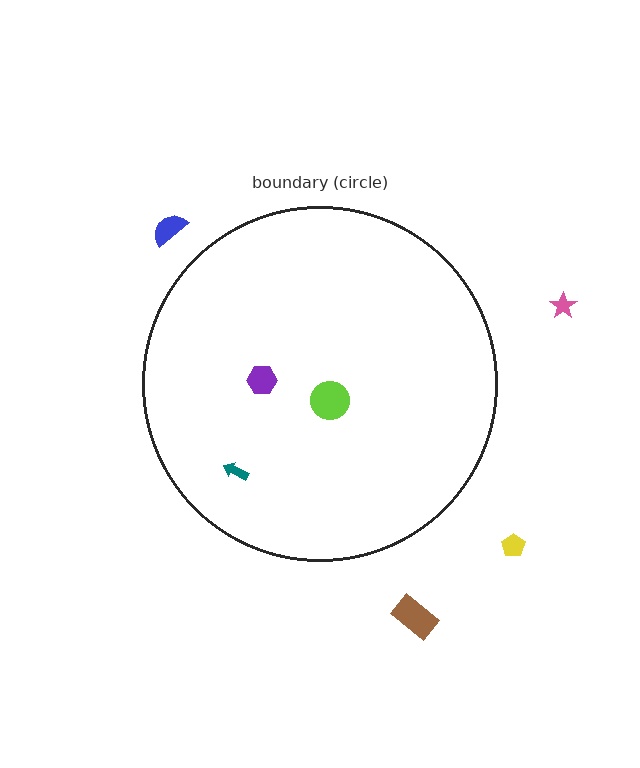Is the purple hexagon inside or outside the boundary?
Inside.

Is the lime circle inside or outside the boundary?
Inside.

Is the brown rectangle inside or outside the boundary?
Outside.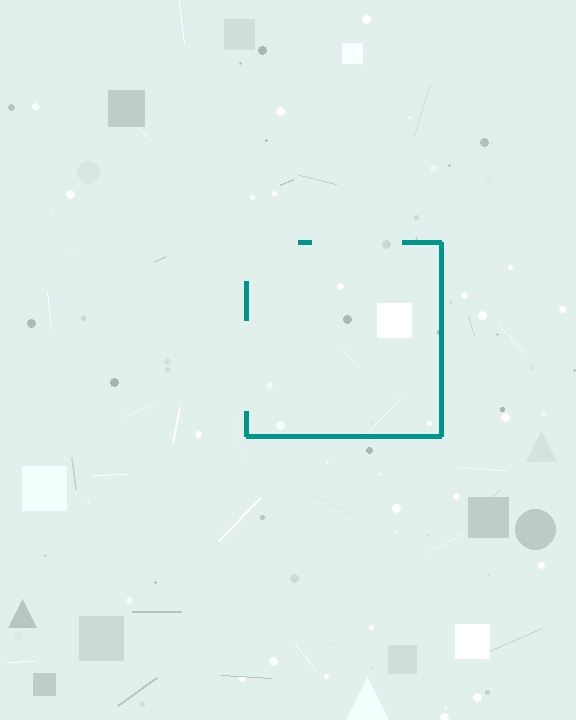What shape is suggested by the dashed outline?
The dashed outline suggests a square.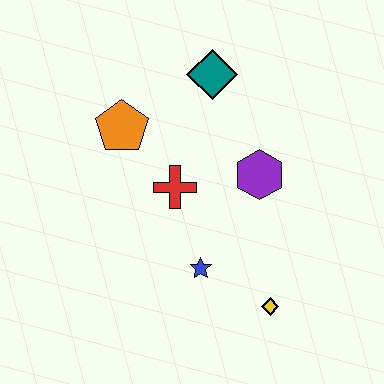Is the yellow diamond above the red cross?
No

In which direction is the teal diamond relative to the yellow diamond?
The teal diamond is above the yellow diamond.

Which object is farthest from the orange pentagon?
The yellow diamond is farthest from the orange pentagon.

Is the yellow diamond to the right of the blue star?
Yes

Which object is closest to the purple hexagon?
The red cross is closest to the purple hexagon.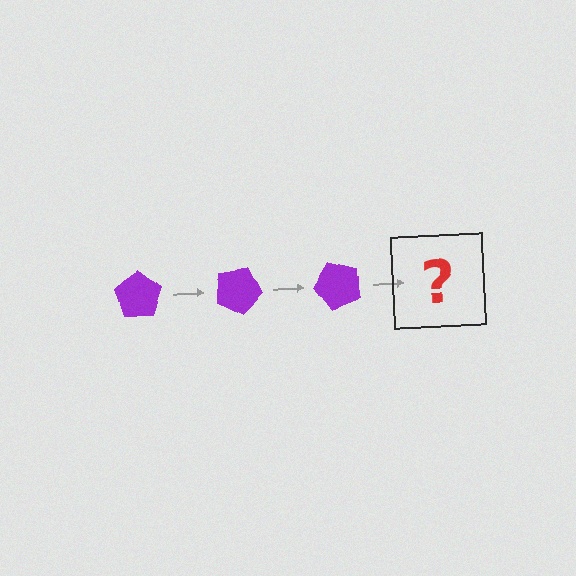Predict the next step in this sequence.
The next step is a purple pentagon rotated 75 degrees.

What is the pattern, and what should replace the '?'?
The pattern is that the pentagon rotates 25 degrees each step. The '?' should be a purple pentagon rotated 75 degrees.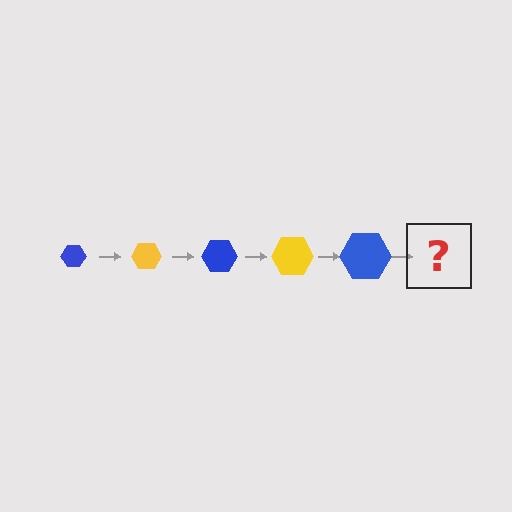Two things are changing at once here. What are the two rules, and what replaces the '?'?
The two rules are that the hexagon grows larger each step and the color cycles through blue and yellow. The '?' should be a yellow hexagon, larger than the previous one.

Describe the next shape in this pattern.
It should be a yellow hexagon, larger than the previous one.